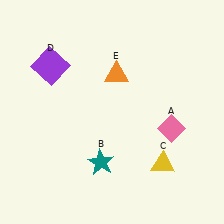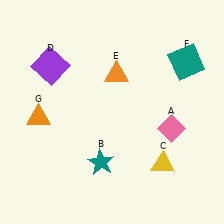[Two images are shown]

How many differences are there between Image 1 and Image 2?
There are 2 differences between the two images.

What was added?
A teal square (F), an orange triangle (G) were added in Image 2.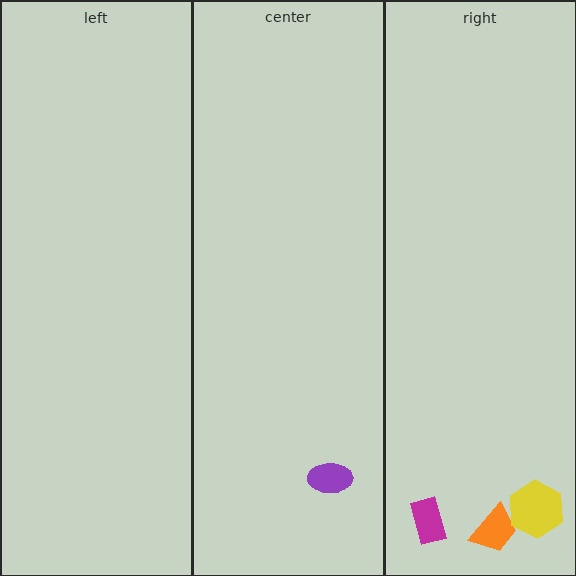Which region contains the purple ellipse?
The center region.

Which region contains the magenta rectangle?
The right region.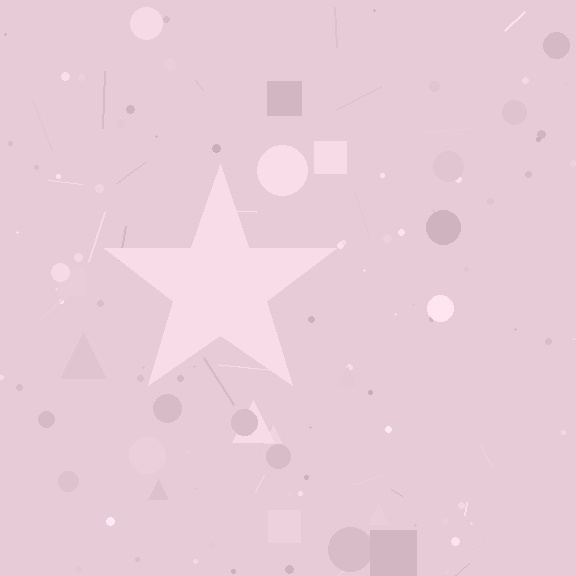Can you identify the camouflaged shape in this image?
The camouflaged shape is a star.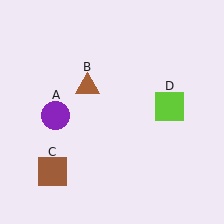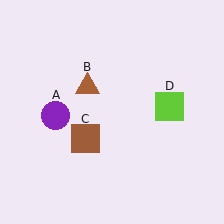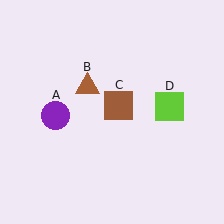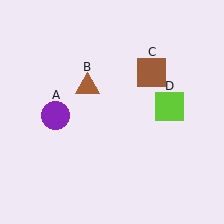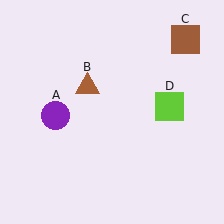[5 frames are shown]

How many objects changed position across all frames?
1 object changed position: brown square (object C).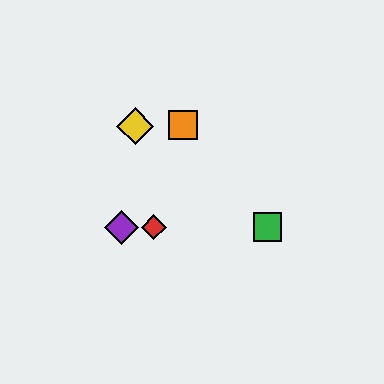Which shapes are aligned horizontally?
The red diamond, the blue diamond, the green square, the purple diamond are aligned horizontally.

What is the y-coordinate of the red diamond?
The red diamond is at y≈227.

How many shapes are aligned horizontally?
4 shapes (the red diamond, the blue diamond, the green square, the purple diamond) are aligned horizontally.